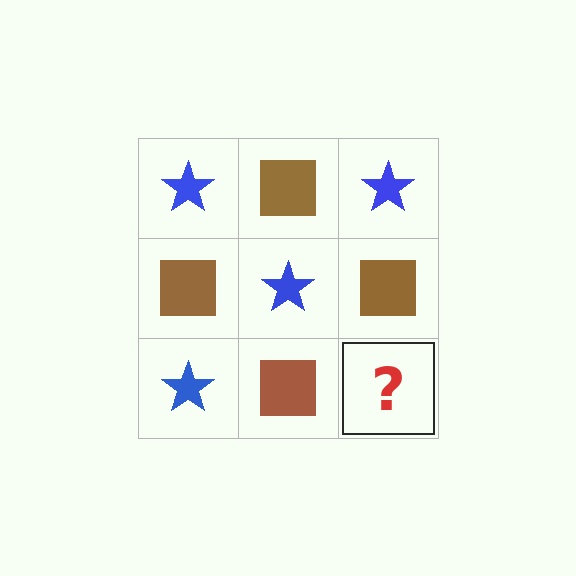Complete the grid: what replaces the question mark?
The question mark should be replaced with a blue star.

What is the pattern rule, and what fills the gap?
The rule is that it alternates blue star and brown square in a checkerboard pattern. The gap should be filled with a blue star.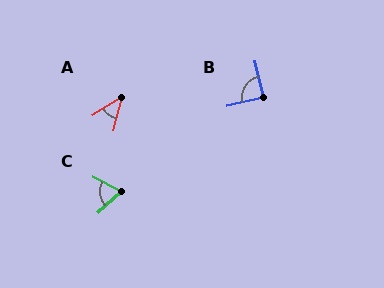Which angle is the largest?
B, at approximately 90 degrees.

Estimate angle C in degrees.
Approximately 69 degrees.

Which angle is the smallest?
A, at approximately 44 degrees.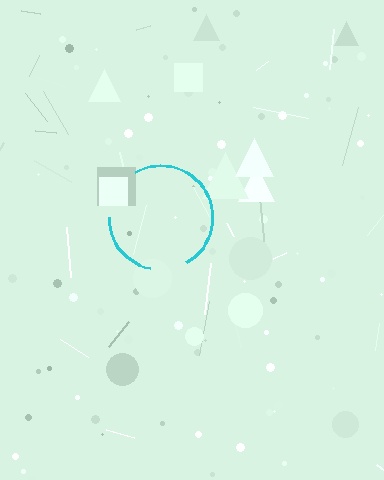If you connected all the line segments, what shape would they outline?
They would outline a circle.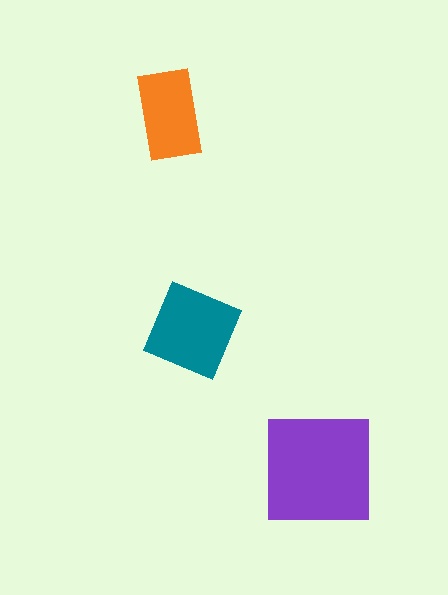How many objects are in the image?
There are 3 objects in the image.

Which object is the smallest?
The orange rectangle.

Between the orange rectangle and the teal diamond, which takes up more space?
The teal diamond.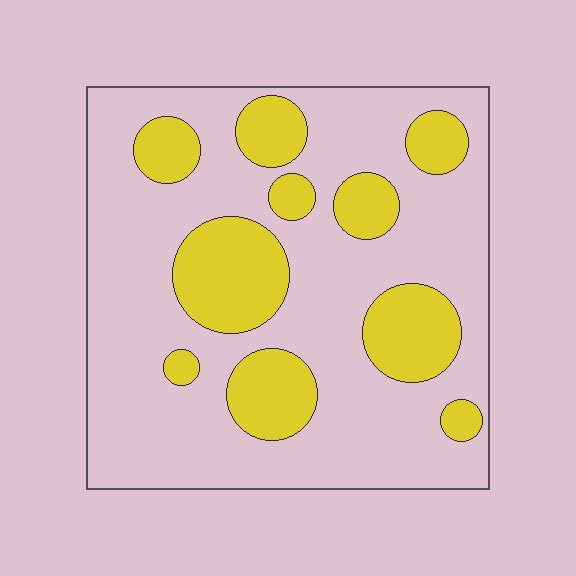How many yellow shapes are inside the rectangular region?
10.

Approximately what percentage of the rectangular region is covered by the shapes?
Approximately 25%.